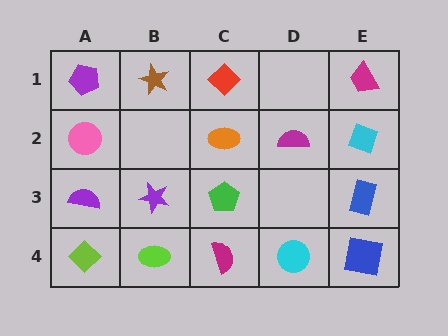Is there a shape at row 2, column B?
No, that cell is empty.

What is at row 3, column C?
A green pentagon.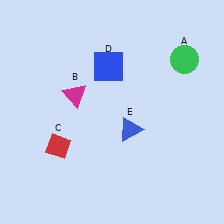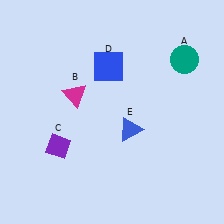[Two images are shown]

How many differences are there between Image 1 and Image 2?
There are 2 differences between the two images.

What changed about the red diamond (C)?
In Image 1, C is red. In Image 2, it changed to purple.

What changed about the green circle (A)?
In Image 1, A is green. In Image 2, it changed to teal.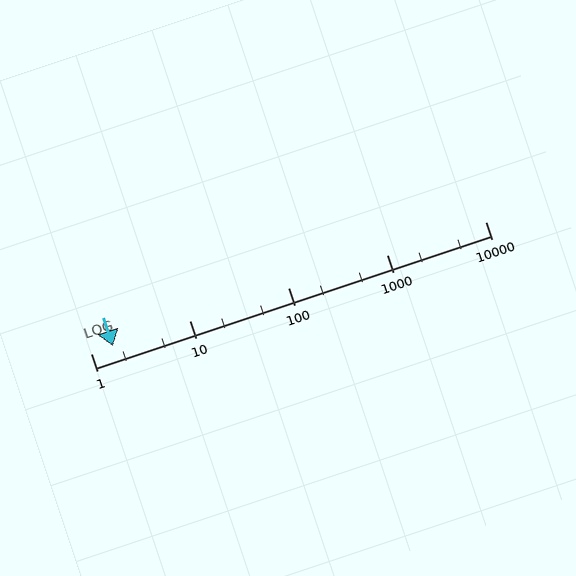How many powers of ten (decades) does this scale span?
The scale spans 4 decades, from 1 to 10000.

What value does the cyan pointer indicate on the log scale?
The pointer indicates approximately 1.7.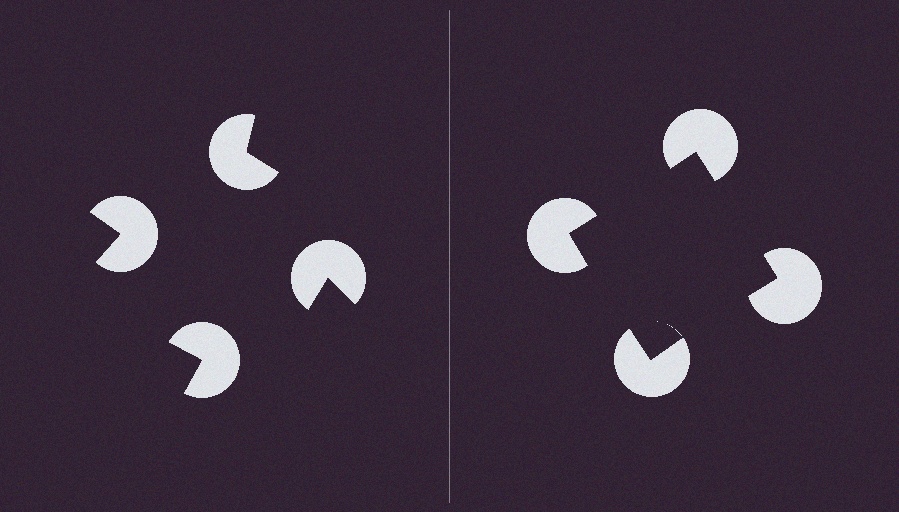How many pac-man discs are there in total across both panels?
8 — 4 on each side.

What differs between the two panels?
The pac-man discs are positioned identically on both sides; only the wedge orientations differ. On the right they align to a square; on the left they are misaligned.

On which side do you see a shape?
An illusory square appears on the right side. On the left side the wedge cuts are rotated, so no coherent shape forms.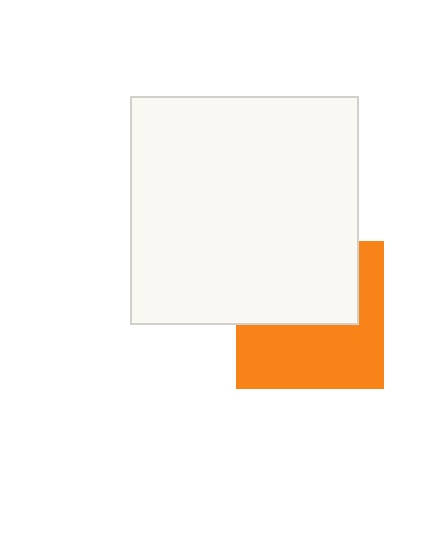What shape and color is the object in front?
The object in front is a white square.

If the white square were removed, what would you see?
You would see the complete orange square.